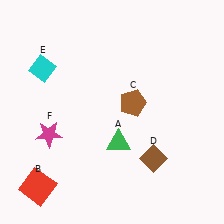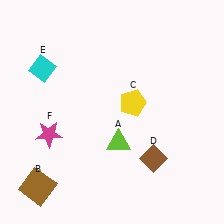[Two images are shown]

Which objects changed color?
A changed from green to lime. B changed from red to brown. C changed from brown to yellow.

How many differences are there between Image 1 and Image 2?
There are 3 differences between the two images.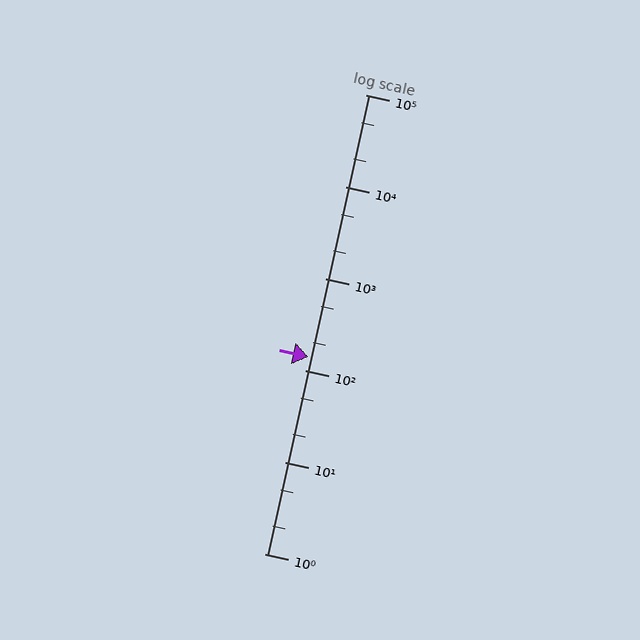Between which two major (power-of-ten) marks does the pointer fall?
The pointer is between 100 and 1000.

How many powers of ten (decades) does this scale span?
The scale spans 5 decades, from 1 to 100000.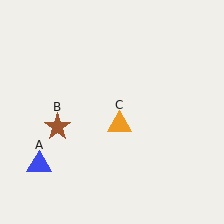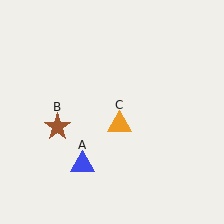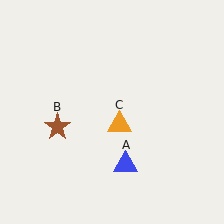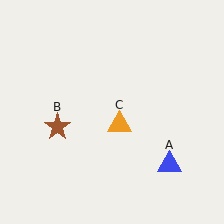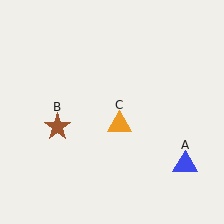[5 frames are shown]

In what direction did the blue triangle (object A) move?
The blue triangle (object A) moved right.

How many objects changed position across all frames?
1 object changed position: blue triangle (object A).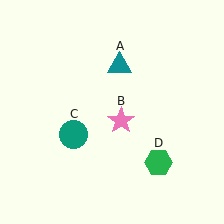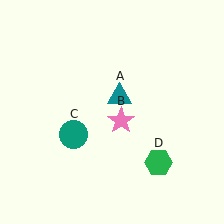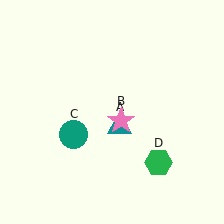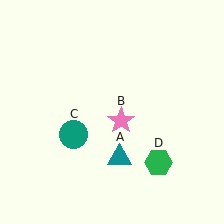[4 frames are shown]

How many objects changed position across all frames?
1 object changed position: teal triangle (object A).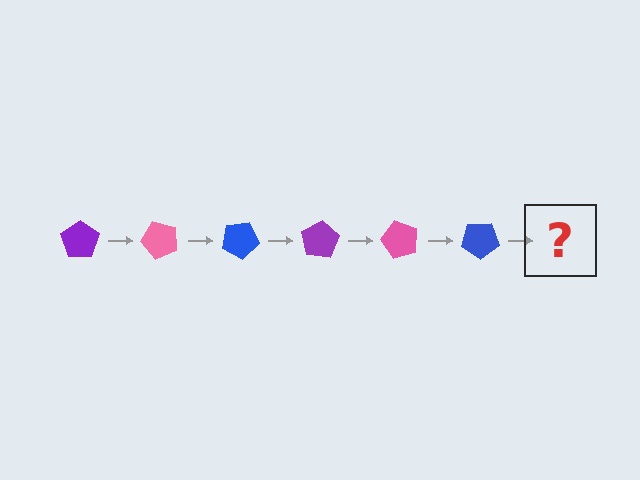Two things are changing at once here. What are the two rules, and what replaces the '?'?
The two rules are that it rotates 50 degrees each step and the color cycles through purple, pink, and blue. The '?' should be a purple pentagon, rotated 300 degrees from the start.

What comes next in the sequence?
The next element should be a purple pentagon, rotated 300 degrees from the start.